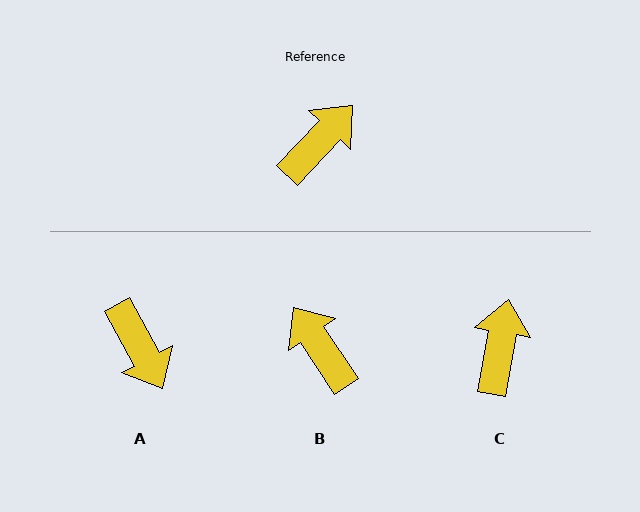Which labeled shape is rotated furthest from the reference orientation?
A, about 109 degrees away.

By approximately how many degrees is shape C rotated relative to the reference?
Approximately 33 degrees counter-clockwise.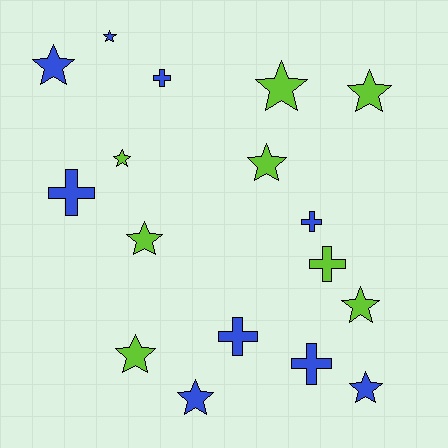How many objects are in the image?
There are 17 objects.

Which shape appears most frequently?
Star, with 11 objects.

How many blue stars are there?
There are 4 blue stars.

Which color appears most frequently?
Blue, with 9 objects.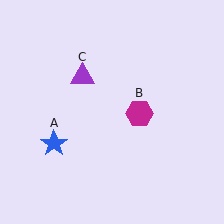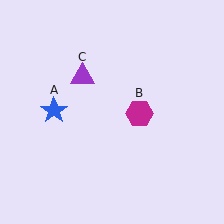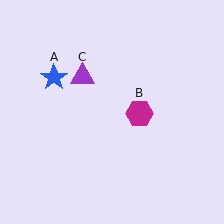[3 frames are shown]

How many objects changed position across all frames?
1 object changed position: blue star (object A).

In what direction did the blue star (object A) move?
The blue star (object A) moved up.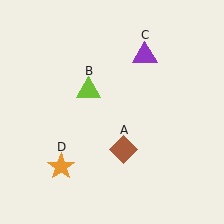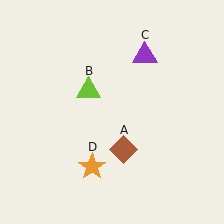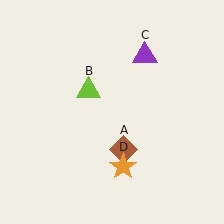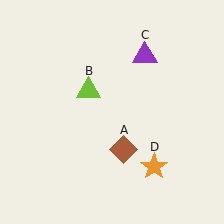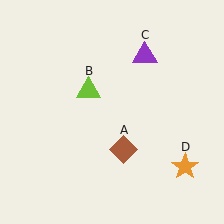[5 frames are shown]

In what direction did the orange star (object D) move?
The orange star (object D) moved right.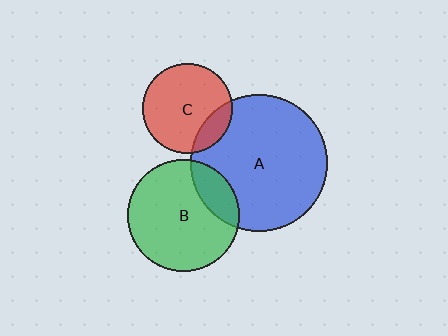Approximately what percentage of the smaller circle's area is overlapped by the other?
Approximately 20%.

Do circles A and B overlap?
Yes.